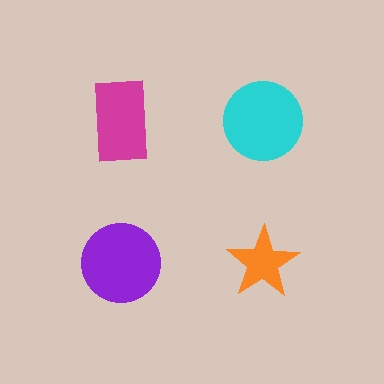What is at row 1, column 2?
A cyan circle.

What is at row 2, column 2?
An orange star.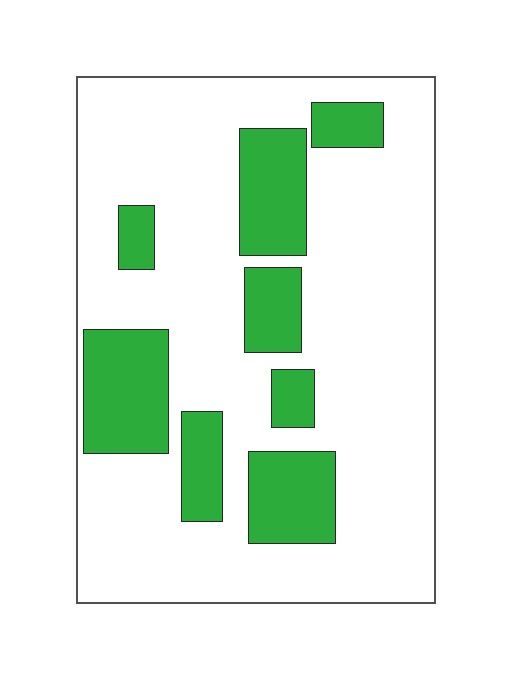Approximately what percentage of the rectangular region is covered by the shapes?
Approximately 25%.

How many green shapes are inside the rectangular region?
8.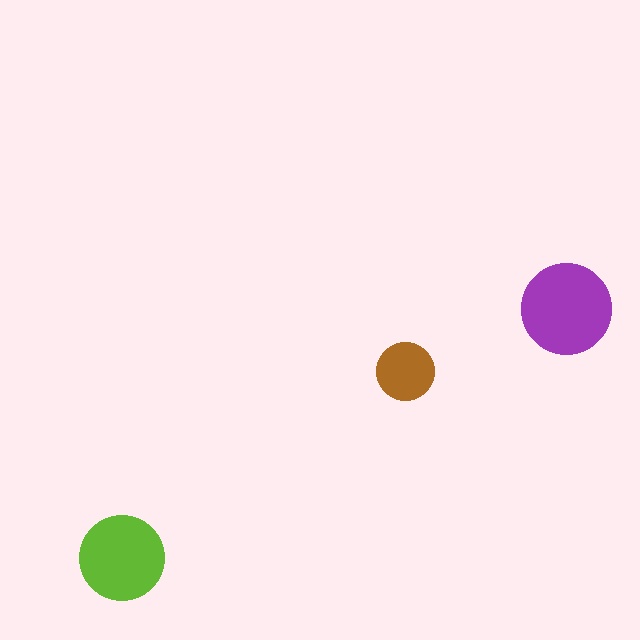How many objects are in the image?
There are 3 objects in the image.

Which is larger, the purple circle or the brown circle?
The purple one.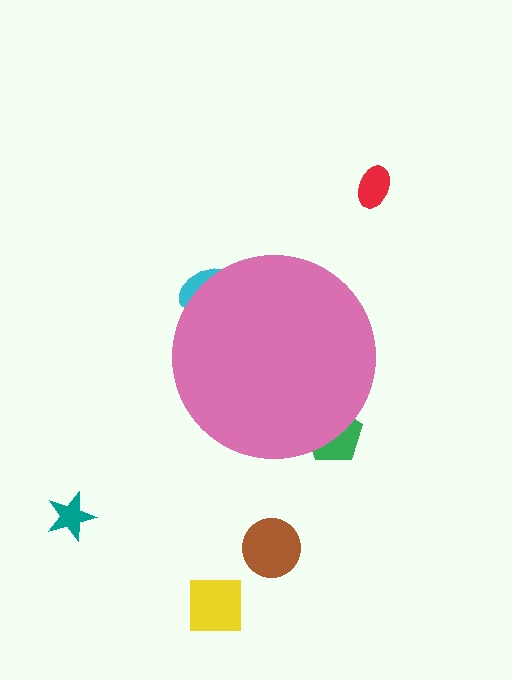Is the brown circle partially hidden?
No, the brown circle is fully visible.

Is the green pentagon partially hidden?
Yes, the green pentagon is partially hidden behind the pink circle.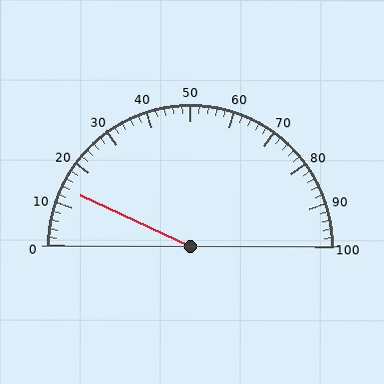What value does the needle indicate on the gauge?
The needle indicates approximately 14.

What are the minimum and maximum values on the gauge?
The gauge ranges from 0 to 100.